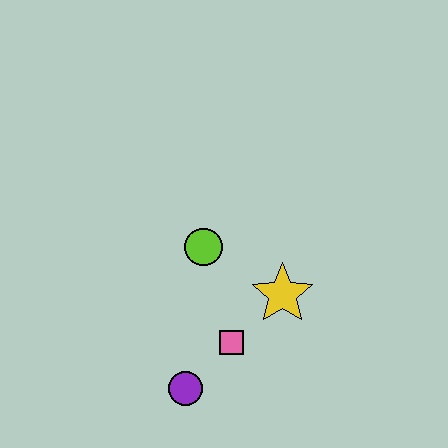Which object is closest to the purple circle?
The pink square is closest to the purple circle.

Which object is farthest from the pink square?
The lime circle is farthest from the pink square.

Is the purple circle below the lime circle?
Yes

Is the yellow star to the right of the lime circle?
Yes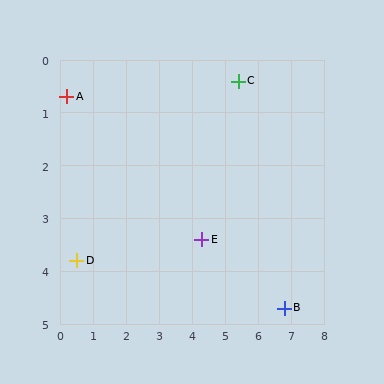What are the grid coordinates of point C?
Point C is at approximately (5.4, 0.4).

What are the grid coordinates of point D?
Point D is at approximately (0.5, 3.8).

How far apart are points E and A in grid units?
Points E and A are about 4.9 grid units apart.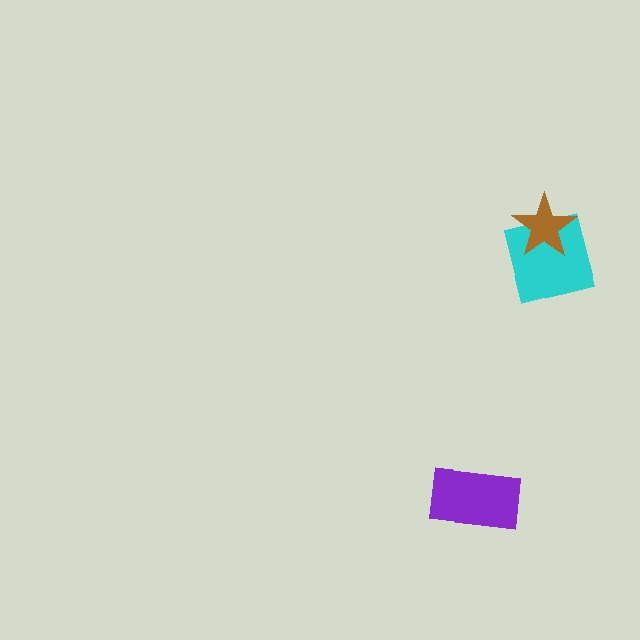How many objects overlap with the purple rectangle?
0 objects overlap with the purple rectangle.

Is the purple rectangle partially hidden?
No, no other shape covers it.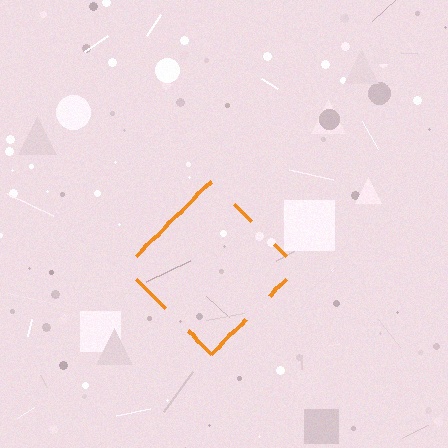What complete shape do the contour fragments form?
The contour fragments form a diamond.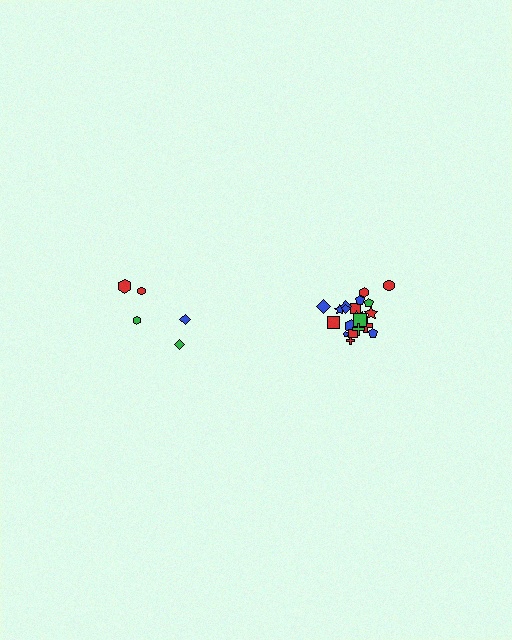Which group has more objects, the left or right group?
The right group.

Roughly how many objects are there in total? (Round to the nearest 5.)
Roughly 25 objects in total.